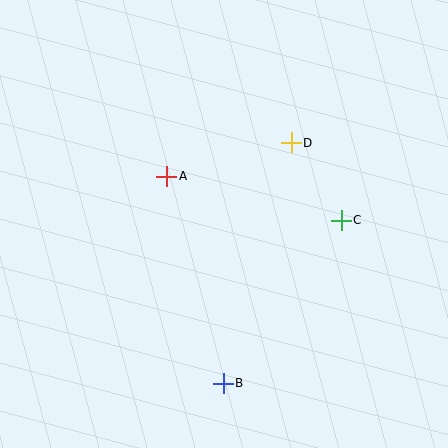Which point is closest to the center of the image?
Point A at (167, 176) is closest to the center.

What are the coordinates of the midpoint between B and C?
The midpoint between B and C is at (282, 302).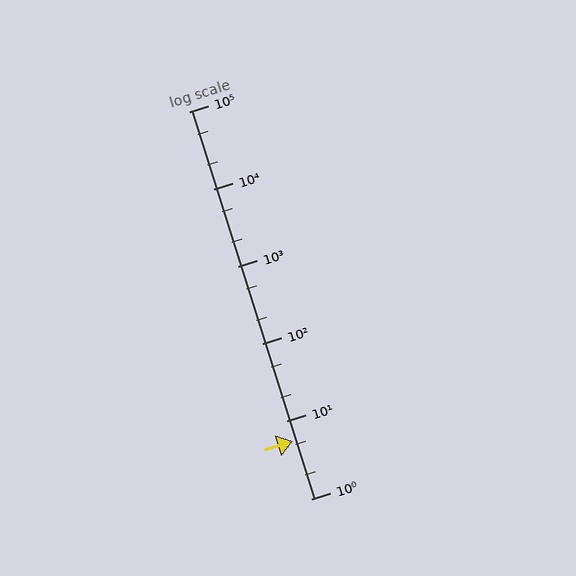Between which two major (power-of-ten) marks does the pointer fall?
The pointer is between 1 and 10.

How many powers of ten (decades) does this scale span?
The scale spans 5 decades, from 1 to 100000.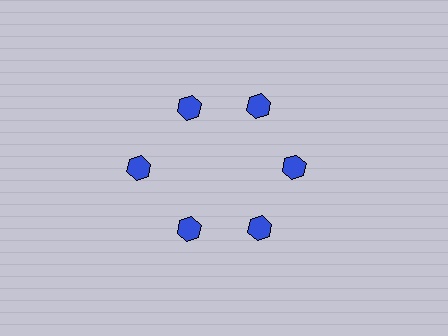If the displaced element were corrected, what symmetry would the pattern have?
It would have 6-fold rotational symmetry — the pattern would map onto itself every 60 degrees.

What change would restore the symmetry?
The symmetry would be restored by moving it inward, back onto the ring so that all 6 hexagons sit at equal angles and equal distance from the center.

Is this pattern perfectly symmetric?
No. The 6 blue hexagons are arranged in a ring, but one element near the 9 o'clock position is pushed outward from the center, breaking the 6-fold rotational symmetry.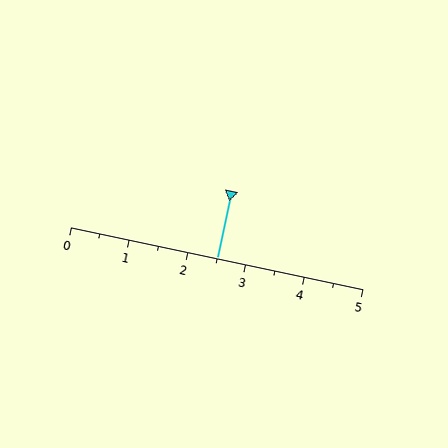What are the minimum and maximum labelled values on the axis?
The axis runs from 0 to 5.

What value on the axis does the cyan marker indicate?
The marker indicates approximately 2.5.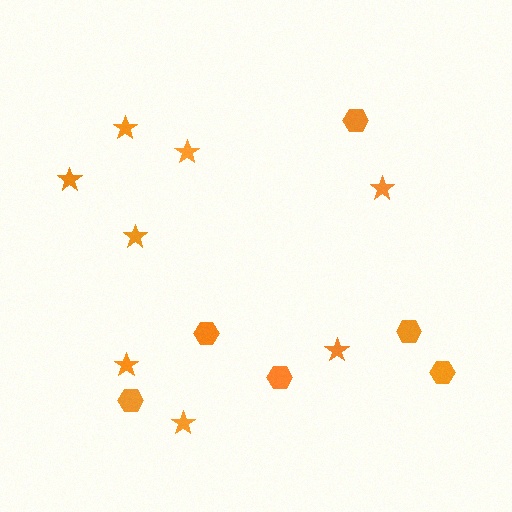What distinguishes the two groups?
There are 2 groups: one group of hexagons (6) and one group of stars (8).